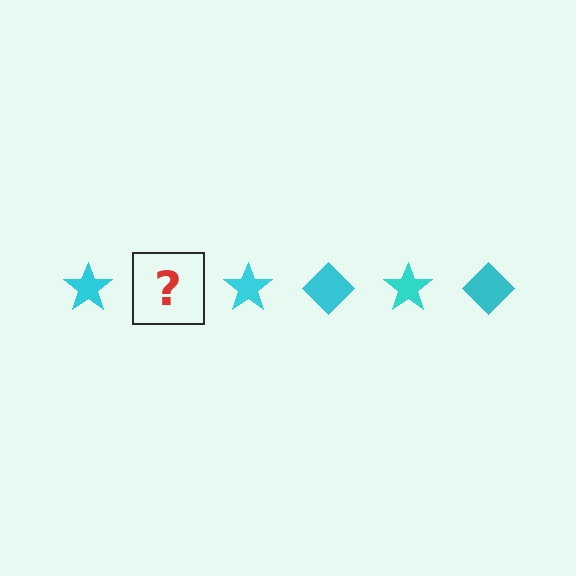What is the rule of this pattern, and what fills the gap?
The rule is that the pattern cycles through star, diamond shapes in cyan. The gap should be filled with a cyan diamond.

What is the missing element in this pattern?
The missing element is a cyan diamond.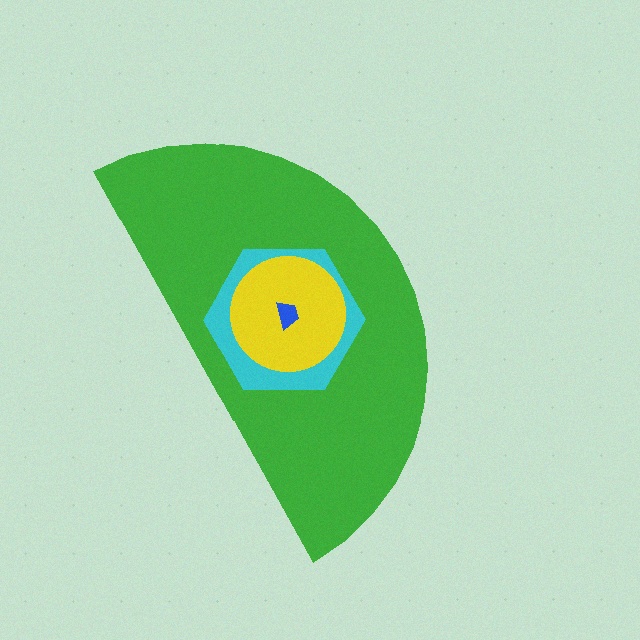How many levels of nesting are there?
4.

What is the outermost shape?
The green semicircle.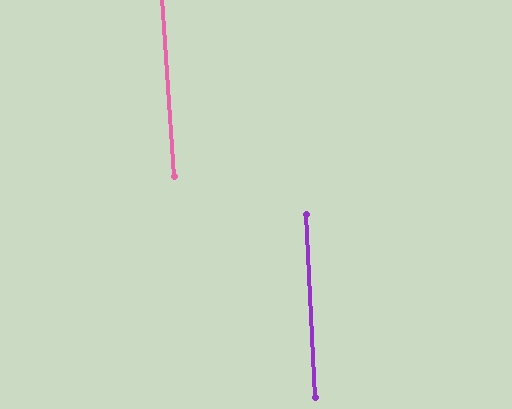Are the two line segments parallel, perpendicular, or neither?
Parallel — their directions differ by only 1.0°.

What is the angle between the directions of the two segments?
Approximately 1 degree.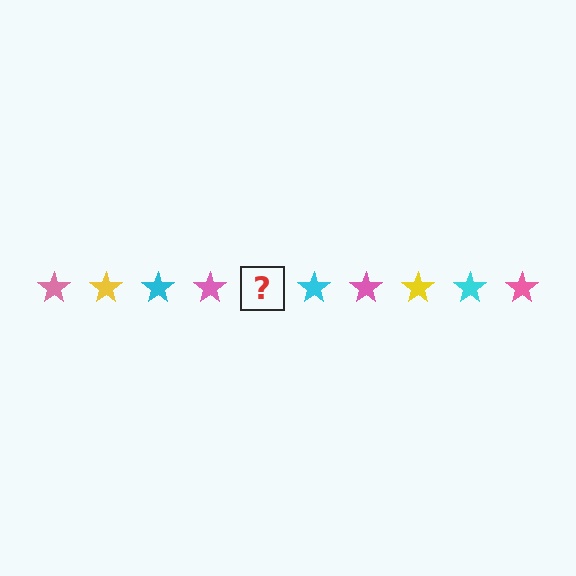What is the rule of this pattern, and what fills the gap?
The rule is that the pattern cycles through pink, yellow, cyan stars. The gap should be filled with a yellow star.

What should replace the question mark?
The question mark should be replaced with a yellow star.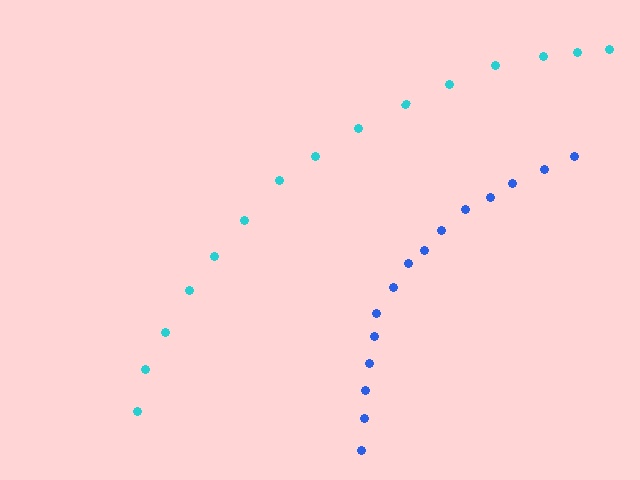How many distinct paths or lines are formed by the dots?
There are 2 distinct paths.